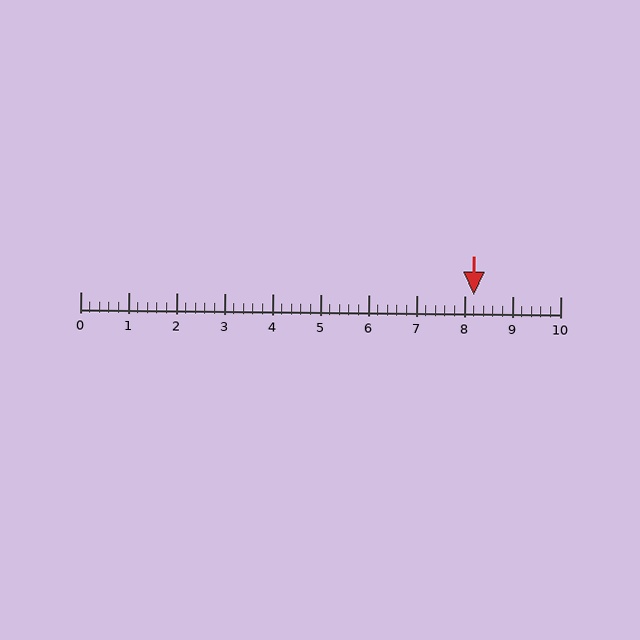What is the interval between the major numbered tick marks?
The major tick marks are spaced 1 units apart.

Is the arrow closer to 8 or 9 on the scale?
The arrow is closer to 8.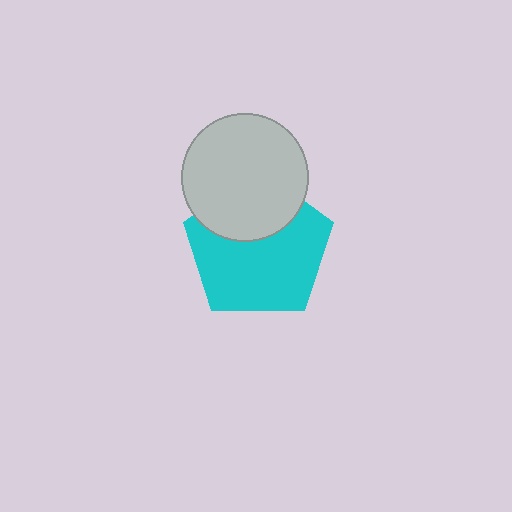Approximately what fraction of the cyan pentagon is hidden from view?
Roughly 33% of the cyan pentagon is hidden behind the light gray circle.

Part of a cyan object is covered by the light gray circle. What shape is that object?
It is a pentagon.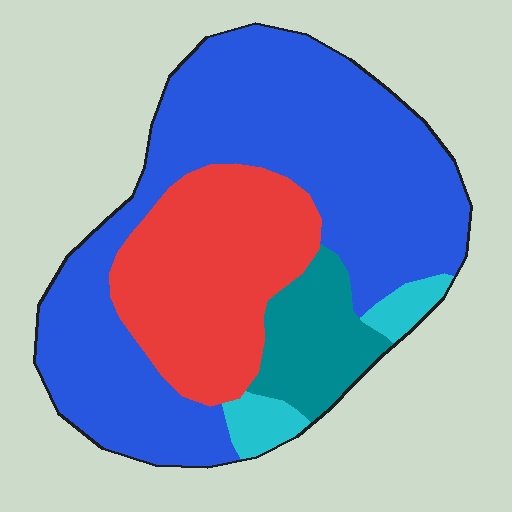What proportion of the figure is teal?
Teal covers around 10% of the figure.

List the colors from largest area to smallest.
From largest to smallest: blue, red, teal, cyan.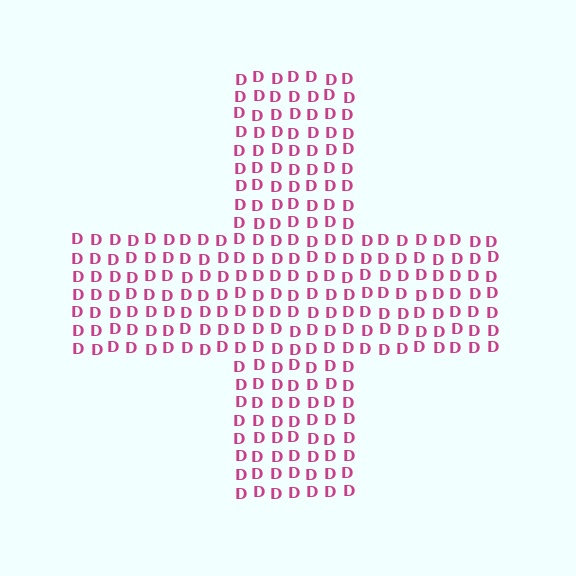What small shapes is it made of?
It is made of small letter D's.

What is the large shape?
The large shape is a cross.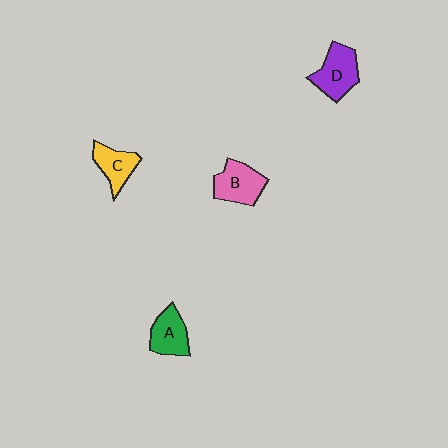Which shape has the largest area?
Shape D (purple).